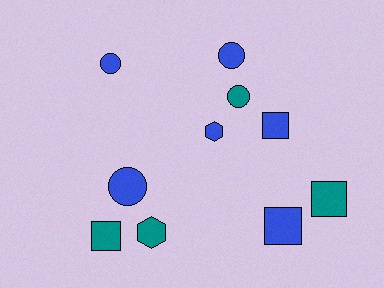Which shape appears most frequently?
Square, with 4 objects.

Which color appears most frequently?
Blue, with 6 objects.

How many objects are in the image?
There are 10 objects.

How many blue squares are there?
There are 2 blue squares.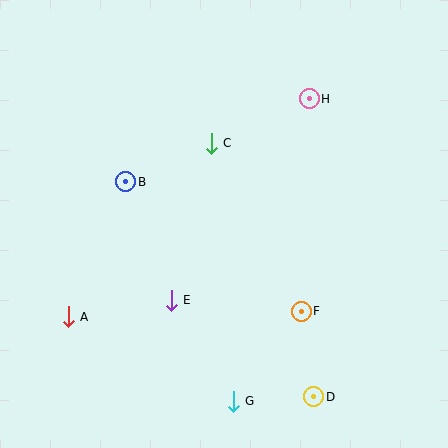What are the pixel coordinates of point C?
Point C is at (211, 143).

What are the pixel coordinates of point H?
Point H is at (309, 99).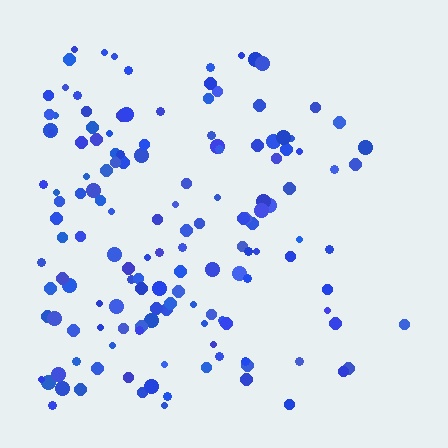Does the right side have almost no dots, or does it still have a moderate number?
Still a moderate number, just noticeably fewer than the left.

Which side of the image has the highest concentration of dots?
The left.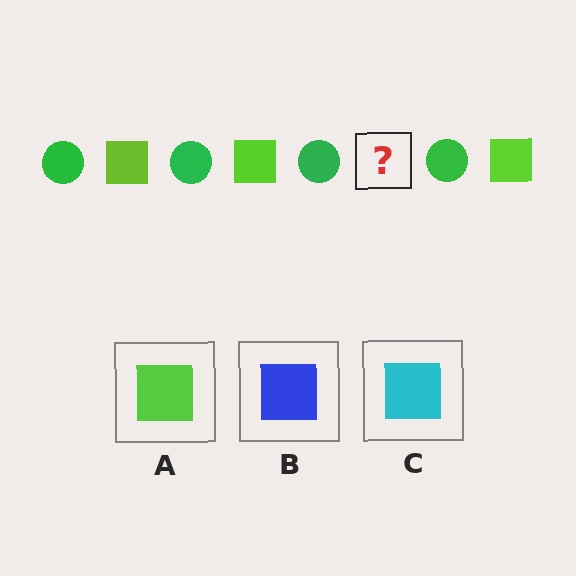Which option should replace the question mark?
Option A.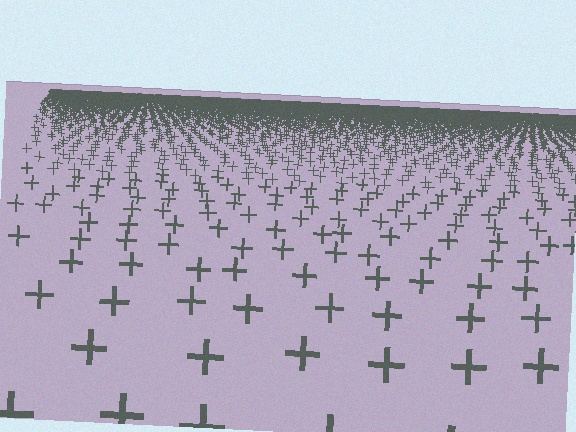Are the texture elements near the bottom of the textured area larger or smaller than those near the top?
Larger. Near the bottom, elements are closer to the viewer and appear at a bigger on-screen size.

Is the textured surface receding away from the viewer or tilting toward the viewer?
The surface is receding away from the viewer. Texture elements get smaller and denser toward the top.